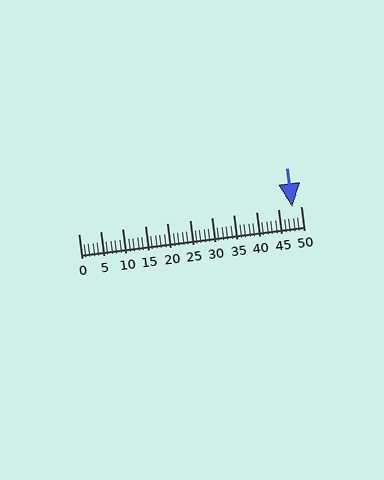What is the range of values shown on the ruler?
The ruler shows values from 0 to 50.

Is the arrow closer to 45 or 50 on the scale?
The arrow is closer to 50.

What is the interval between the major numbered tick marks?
The major tick marks are spaced 5 units apart.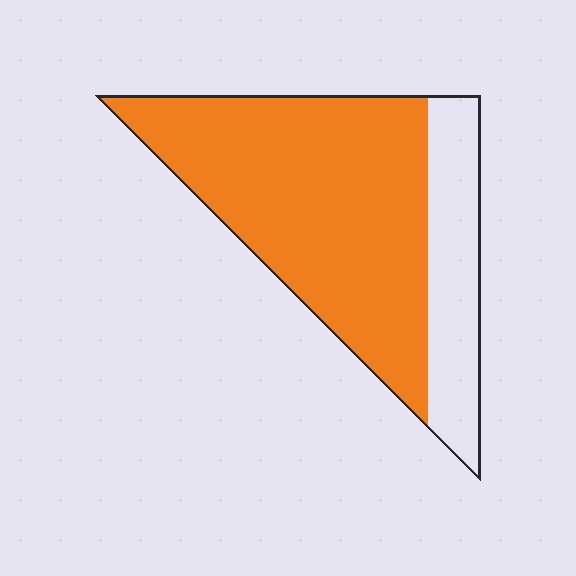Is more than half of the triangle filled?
Yes.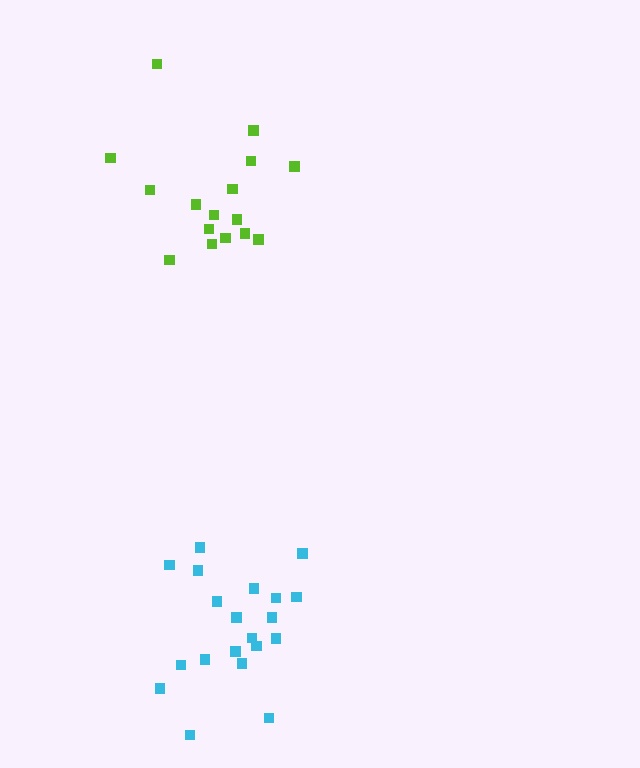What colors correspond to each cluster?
The clusters are colored: cyan, lime.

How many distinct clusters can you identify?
There are 2 distinct clusters.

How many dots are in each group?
Group 1: 20 dots, Group 2: 16 dots (36 total).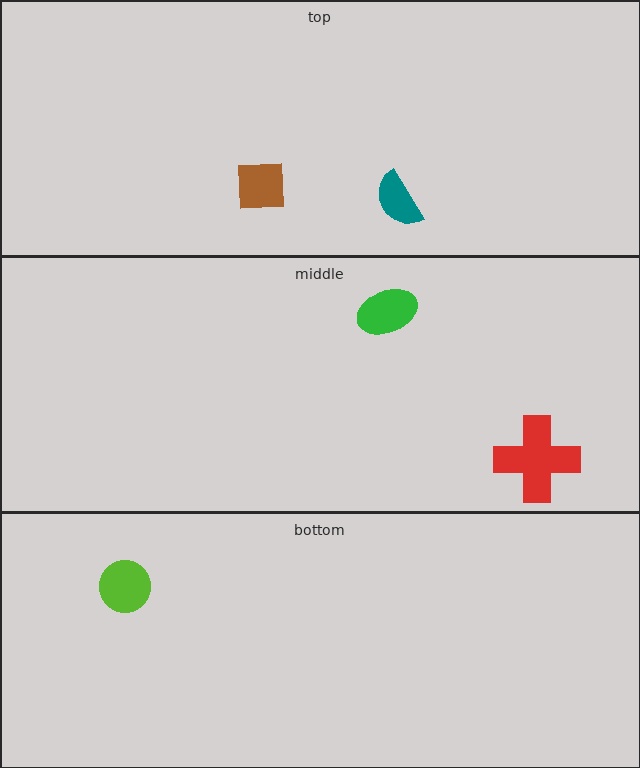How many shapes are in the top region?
2.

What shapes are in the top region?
The brown square, the teal semicircle.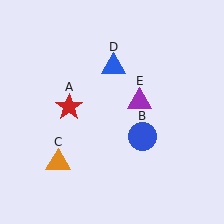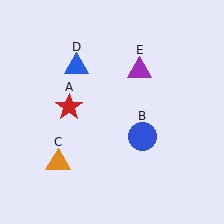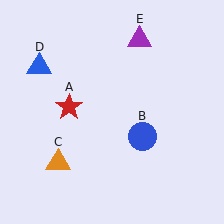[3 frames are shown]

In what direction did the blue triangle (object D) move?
The blue triangle (object D) moved left.